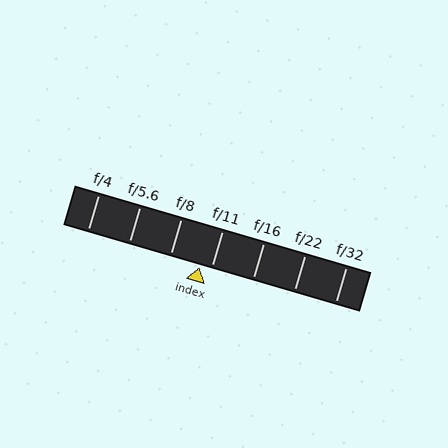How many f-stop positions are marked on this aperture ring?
There are 7 f-stop positions marked.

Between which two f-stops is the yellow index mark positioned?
The index mark is between f/8 and f/11.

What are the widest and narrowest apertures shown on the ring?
The widest aperture shown is f/4 and the narrowest is f/32.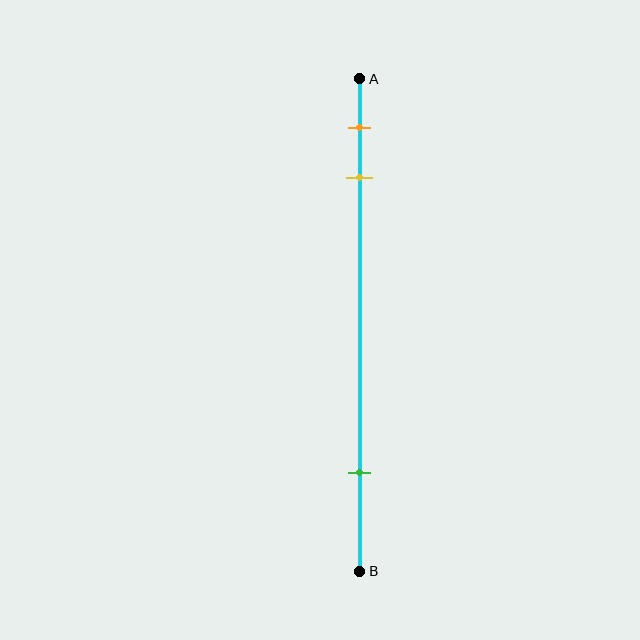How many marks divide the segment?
There are 3 marks dividing the segment.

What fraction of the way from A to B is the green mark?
The green mark is approximately 80% (0.8) of the way from A to B.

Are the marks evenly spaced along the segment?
No, the marks are not evenly spaced.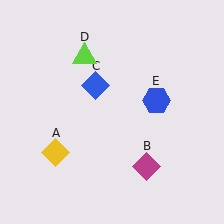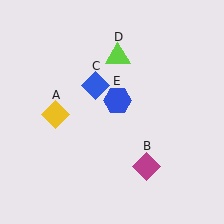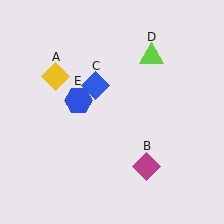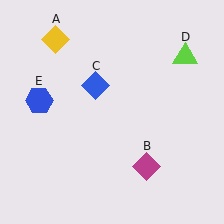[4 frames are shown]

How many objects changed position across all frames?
3 objects changed position: yellow diamond (object A), lime triangle (object D), blue hexagon (object E).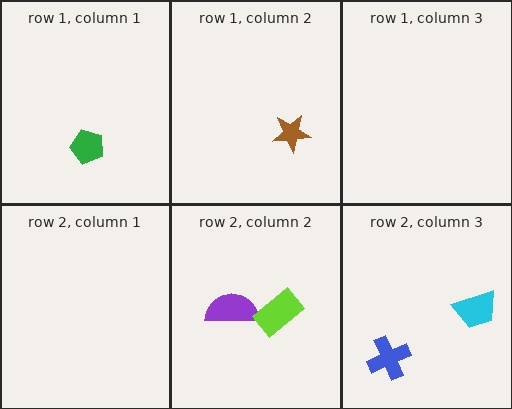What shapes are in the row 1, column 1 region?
The green pentagon.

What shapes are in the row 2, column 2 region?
The purple semicircle, the lime rectangle.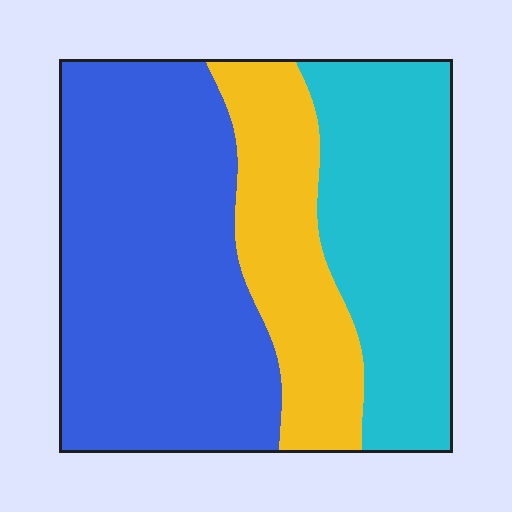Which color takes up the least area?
Yellow, at roughly 20%.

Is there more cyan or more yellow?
Cyan.